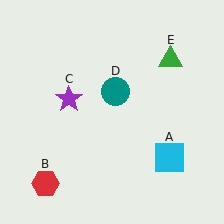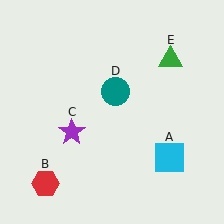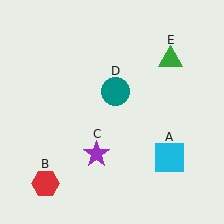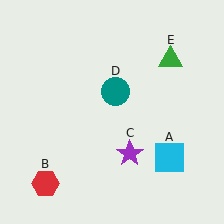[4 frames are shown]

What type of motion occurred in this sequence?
The purple star (object C) rotated counterclockwise around the center of the scene.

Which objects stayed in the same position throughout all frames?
Cyan square (object A) and red hexagon (object B) and teal circle (object D) and green triangle (object E) remained stationary.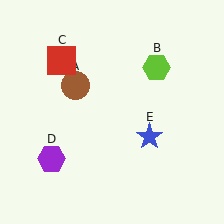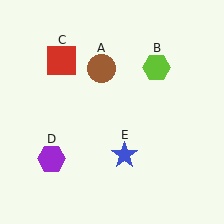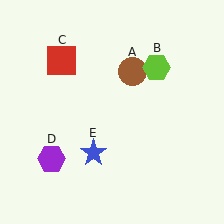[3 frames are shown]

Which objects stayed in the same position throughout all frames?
Lime hexagon (object B) and red square (object C) and purple hexagon (object D) remained stationary.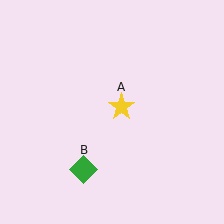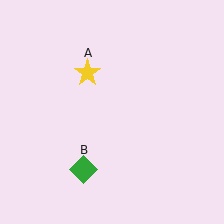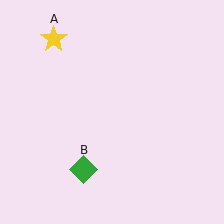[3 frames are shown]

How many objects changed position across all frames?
1 object changed position: yellow star (object A).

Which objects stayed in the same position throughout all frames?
Green diamond (object B) remained stationary.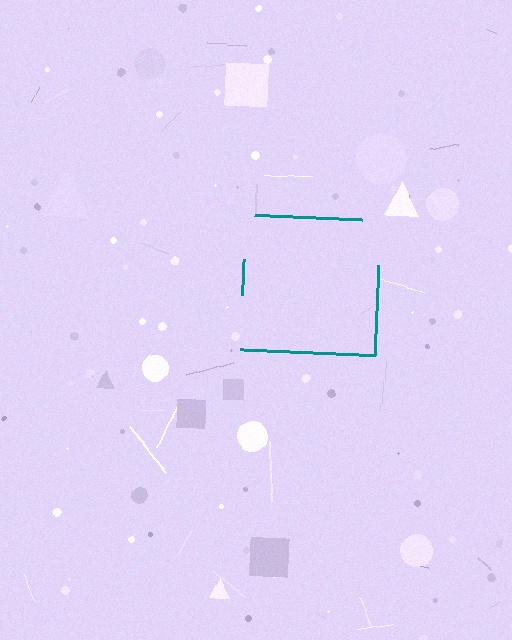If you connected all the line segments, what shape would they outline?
They would outline a square.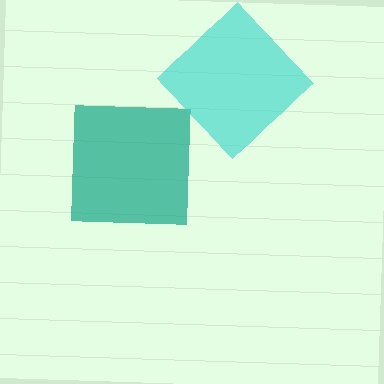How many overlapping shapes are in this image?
There are 2 overlapping shapes in the image.